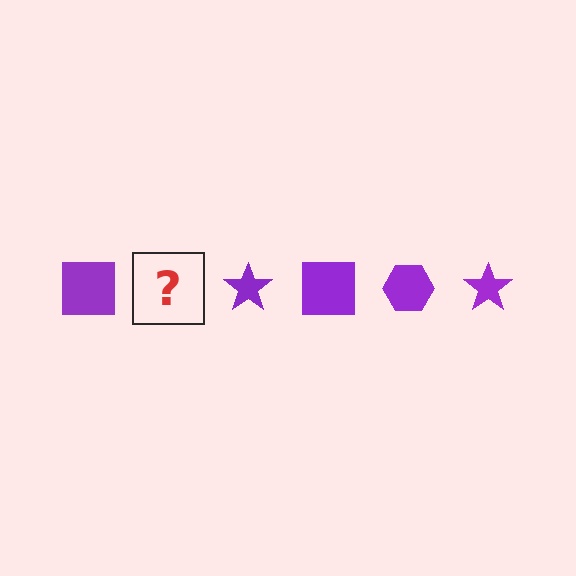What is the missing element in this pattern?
The missing element is a purple hexagon.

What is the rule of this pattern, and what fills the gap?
The rule is that the pattern cycles through square, hexagon, star shapes in purple. The gap should be filled with a purple hexagon.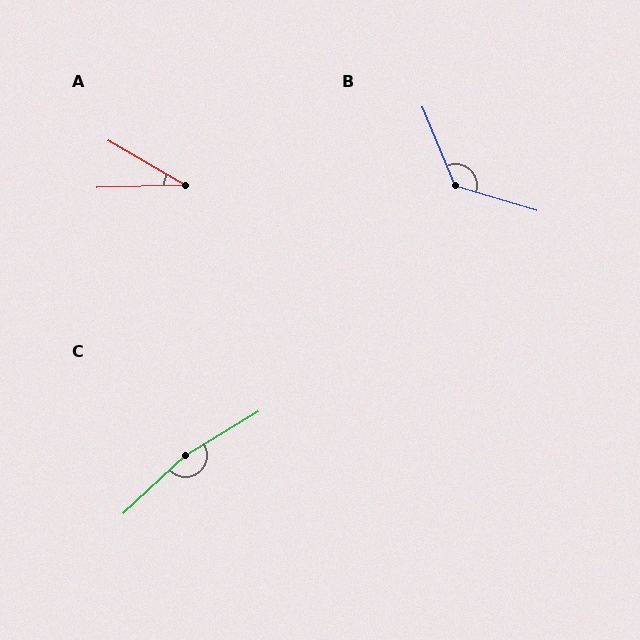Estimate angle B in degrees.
Approximately 129 degrees.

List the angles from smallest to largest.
A (31°), B (129°), C (168°).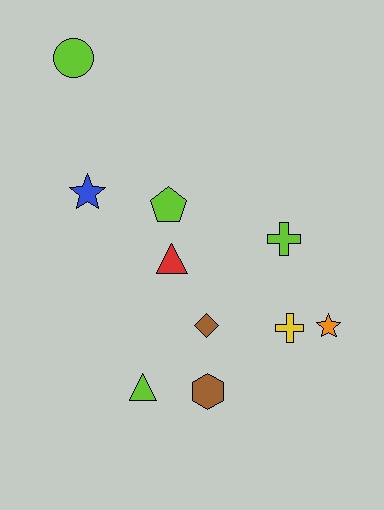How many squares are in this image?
There are no squares.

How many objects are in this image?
There are 10 objects.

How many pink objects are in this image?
There are no pink objects.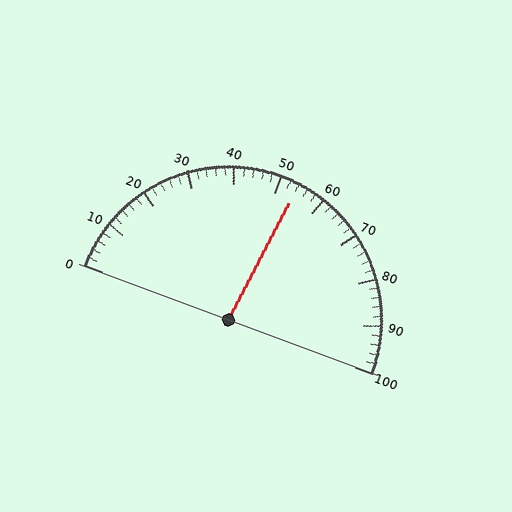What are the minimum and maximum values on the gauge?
The gauge ranges from 0 to 100.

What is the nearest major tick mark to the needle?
The nearest major tick mark is 50.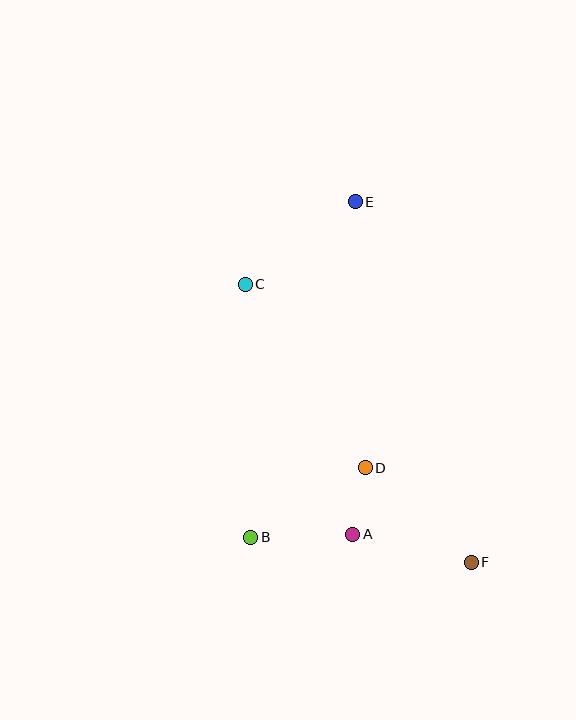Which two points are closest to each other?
Points A and D are closest to each other.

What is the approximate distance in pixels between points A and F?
The distance between A and F is approximately 122 pixels.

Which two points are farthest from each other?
Points E and F are farthest from each other.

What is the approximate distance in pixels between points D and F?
The distance between D and F is approximately 142 pixels.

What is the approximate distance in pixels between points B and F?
The distance between B and F is approximately 222 pixels.